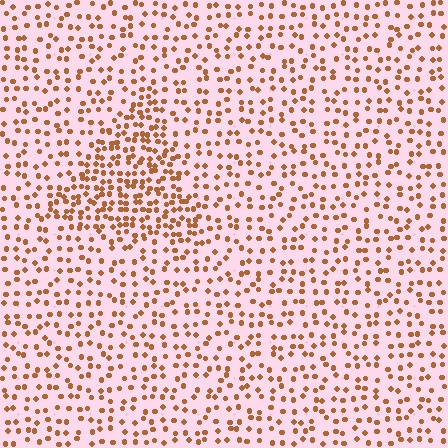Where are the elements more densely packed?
The elements are more densely packed inside the triangle boundary.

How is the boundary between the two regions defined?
The boundary is defined by a change in element density (approximately 1.9x ratio). All elements are the same color, size, and shape.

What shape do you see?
I see a triangle.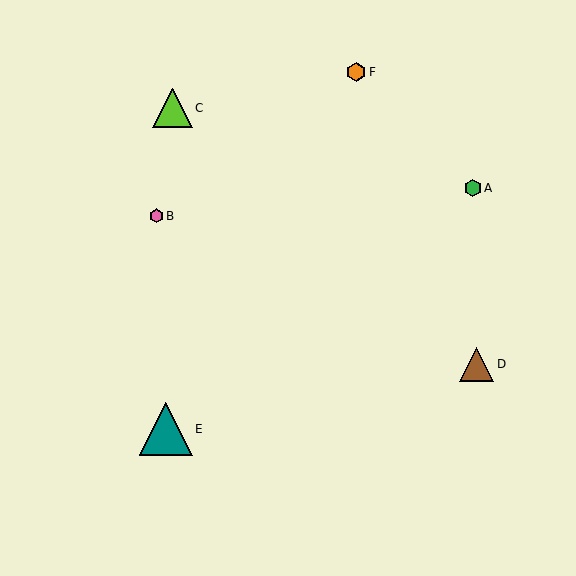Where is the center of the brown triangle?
The center of the brown triangle is at (477, 364).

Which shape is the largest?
The teal triangle (labeled E) is the largest.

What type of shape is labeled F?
Shape F is an orange hexagon.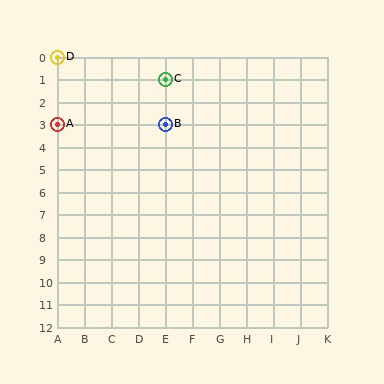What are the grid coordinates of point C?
Point C is at grid coordinates (E, 1).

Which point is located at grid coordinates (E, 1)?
Point C is at (E, 1).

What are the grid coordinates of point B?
Point B is at grid coordinates (E, 3).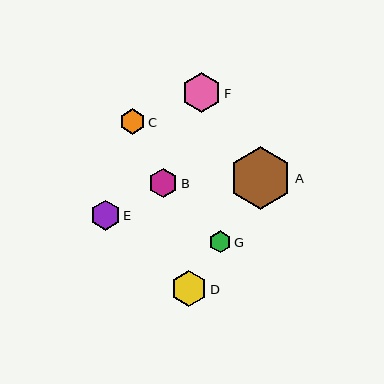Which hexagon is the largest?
Hexagon A is the largest with a size of approximately 63 pixels.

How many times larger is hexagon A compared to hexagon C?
Hexagon A is approximately 2.4 times the size of hexagon C.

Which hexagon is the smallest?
Hexagon G is the smallest with a size of approximately 22 pixels.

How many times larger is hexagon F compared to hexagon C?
Hexagon F is approximately 1.6 times the size of hexagon C.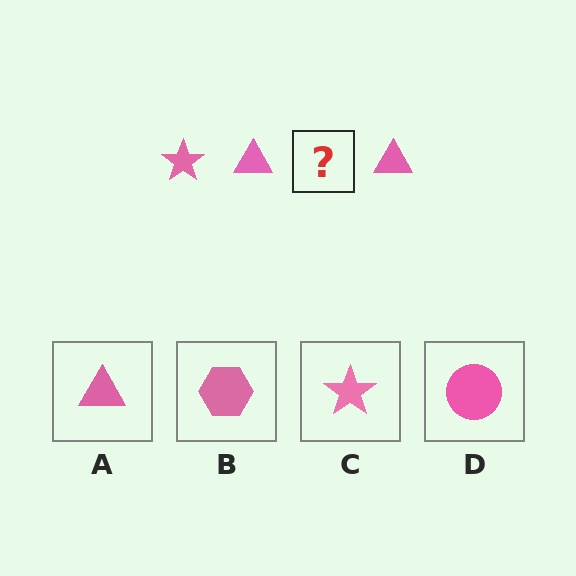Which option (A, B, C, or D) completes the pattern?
C.